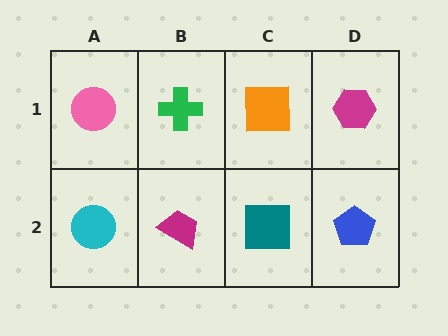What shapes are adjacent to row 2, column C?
An orange square (row 1, column C), a magenta trapezoid (row 2, column B), a blue pentagon (row 2, column D).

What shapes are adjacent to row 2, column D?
A magenta hexagon (row 1, column D), a teal square (row 2, column C).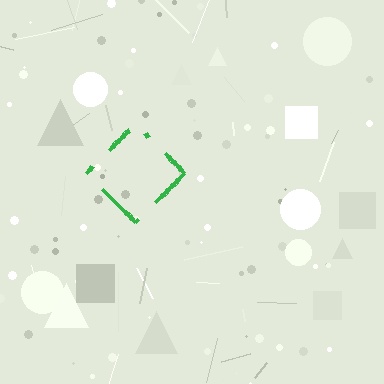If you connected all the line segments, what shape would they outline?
They would outline a diamond.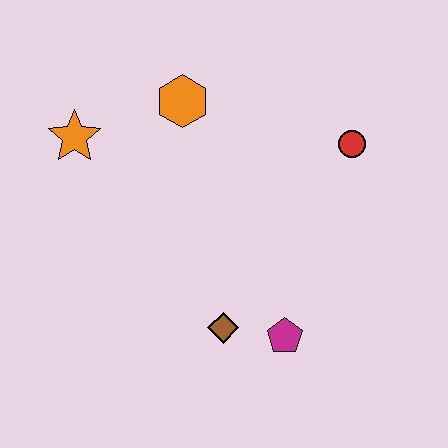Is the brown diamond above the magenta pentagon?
Yes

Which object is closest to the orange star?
The orange hexagon is closest to the orange star.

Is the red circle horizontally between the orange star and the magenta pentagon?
No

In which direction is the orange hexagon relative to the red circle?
The orange hexagon is to the left of the red circle.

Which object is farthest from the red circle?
The orange star is farthest from the red circle.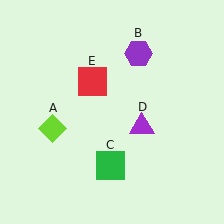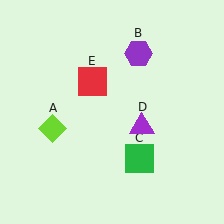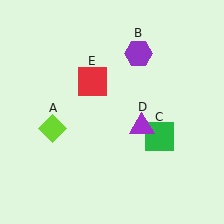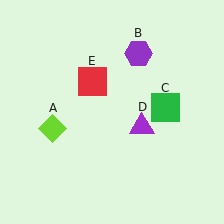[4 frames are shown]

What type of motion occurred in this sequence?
The green square (object C) rotated counterclockwise around the center of the scene.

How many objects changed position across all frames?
1 object changed position: green square (object C).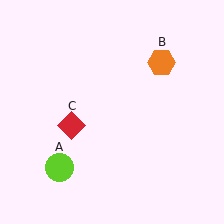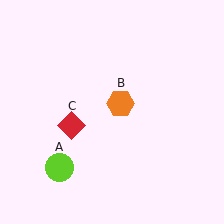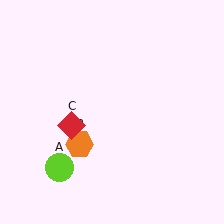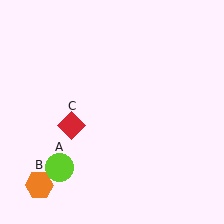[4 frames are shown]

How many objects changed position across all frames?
1 object changed position: orange hexagon (object B).